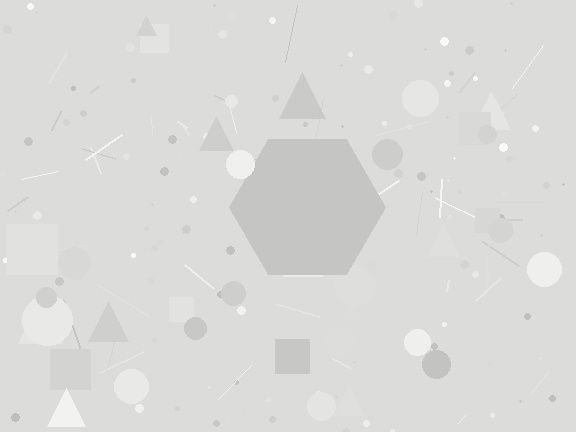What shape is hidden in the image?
A hexagon is hidden in the image.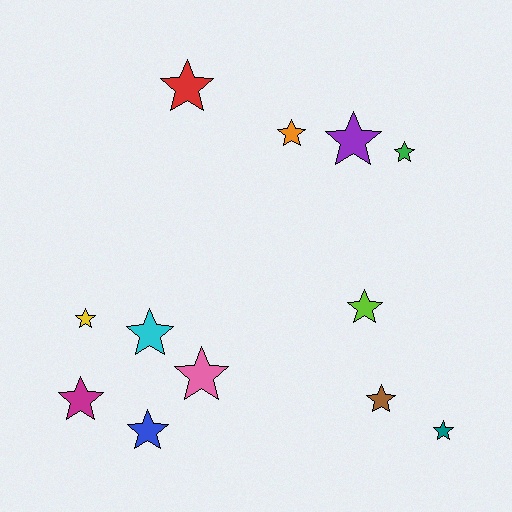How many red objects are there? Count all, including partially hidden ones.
There is 1 red object.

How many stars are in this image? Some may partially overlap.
There are 12 stars.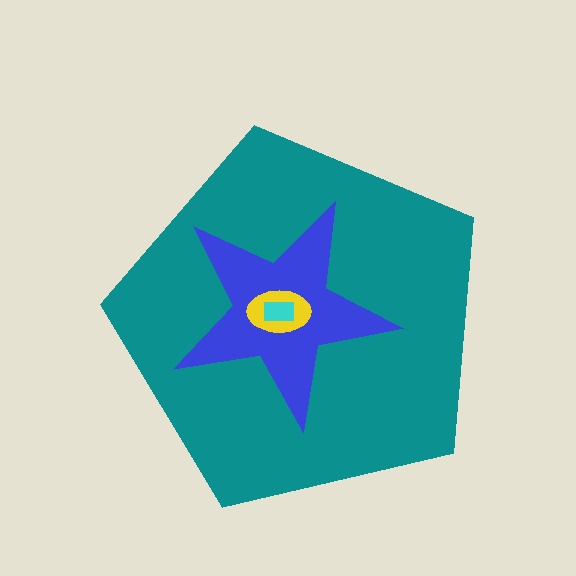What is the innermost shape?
The cyan rectangle.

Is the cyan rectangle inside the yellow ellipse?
Yes.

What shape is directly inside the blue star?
The yellow ellipse.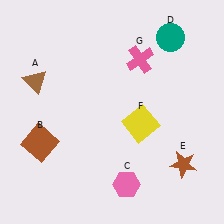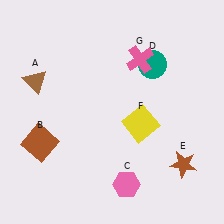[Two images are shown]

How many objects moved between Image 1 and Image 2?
1 object moved between the two images.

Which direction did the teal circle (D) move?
The teal circle (D) moved down.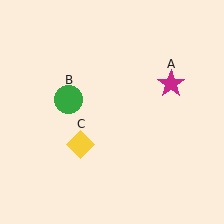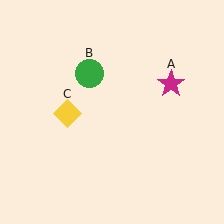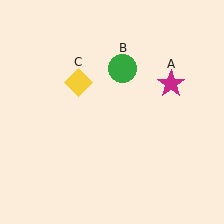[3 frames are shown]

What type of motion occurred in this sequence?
The green circle (object B), yellow diamond (object C) rotated clockwise around the center of the scene.